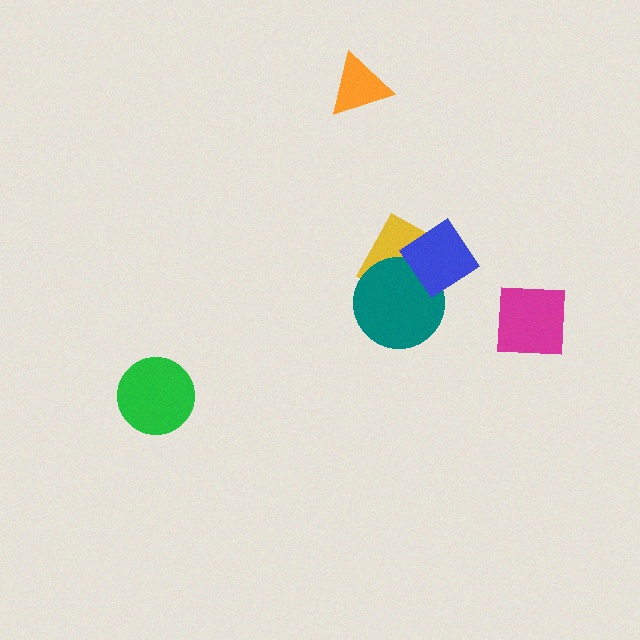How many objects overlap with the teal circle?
2 objects overlap with the teal circle.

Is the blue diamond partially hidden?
No, no other shape covers it.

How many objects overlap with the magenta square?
0 objects overlap with the magenta square.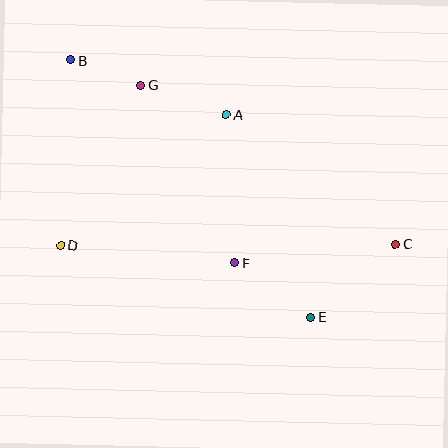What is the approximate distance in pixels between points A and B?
The distance between A and B is approximately 165 pixels.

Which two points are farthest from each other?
Points B and C are farthest from each other.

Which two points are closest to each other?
Points B and G are closest to each other.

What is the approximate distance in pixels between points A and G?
The distance between A and G is approximately 90 pixels.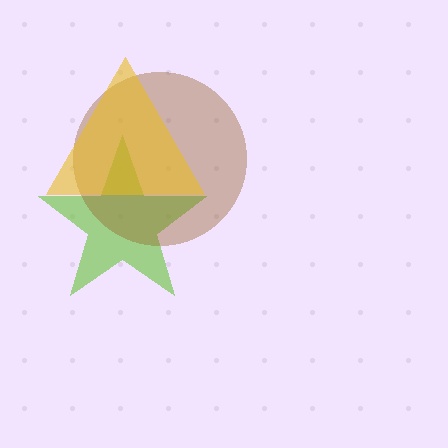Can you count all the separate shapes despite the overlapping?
Yes, there are 3 separate shapes.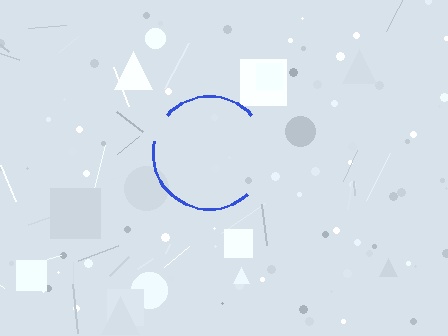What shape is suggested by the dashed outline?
The dashed outline suggests a circle.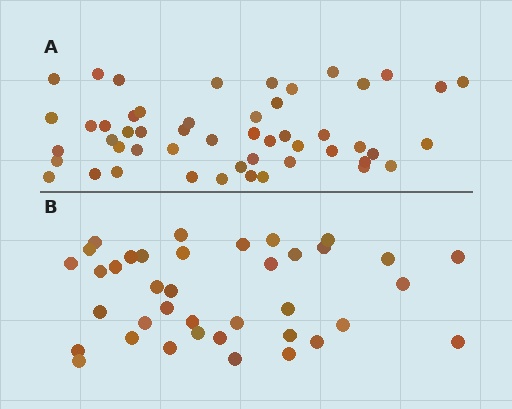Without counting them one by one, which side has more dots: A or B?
Region A (the top region) has more dots.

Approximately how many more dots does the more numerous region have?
Region A has approximately 15 more dots than region B.